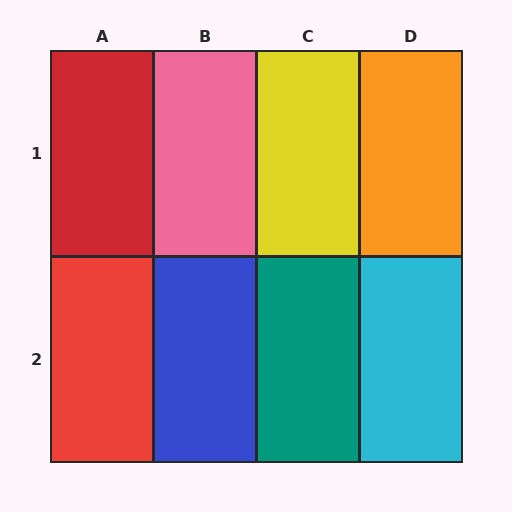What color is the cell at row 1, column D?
Orange.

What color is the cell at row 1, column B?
Pink.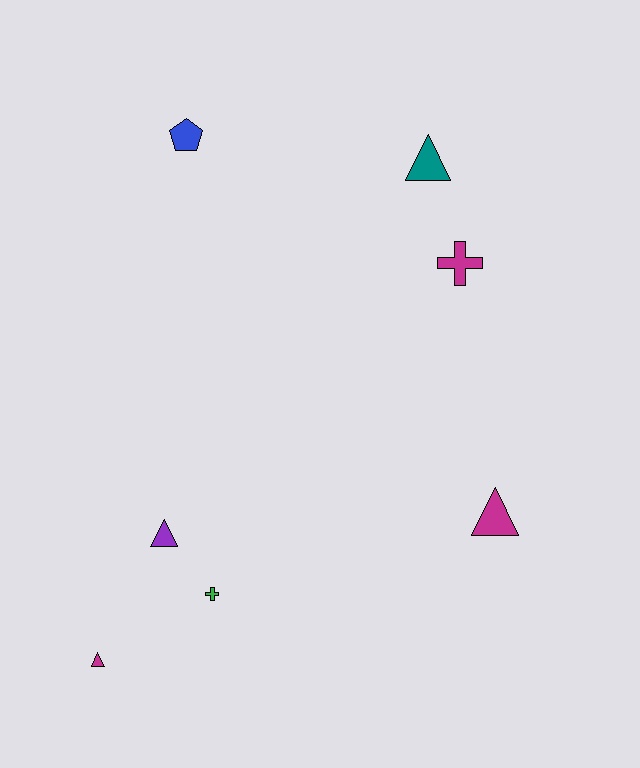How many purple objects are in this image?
There is 1 purple object.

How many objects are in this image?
There are 7 objects.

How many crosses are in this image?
There are 2 crosses.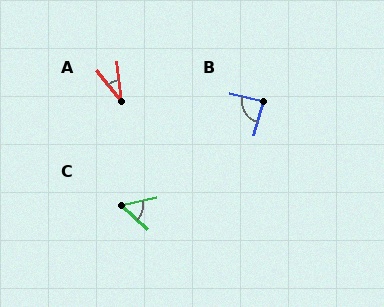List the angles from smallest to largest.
A (31°), C (55°), B (88°).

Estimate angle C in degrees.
Approximately 55 degrees.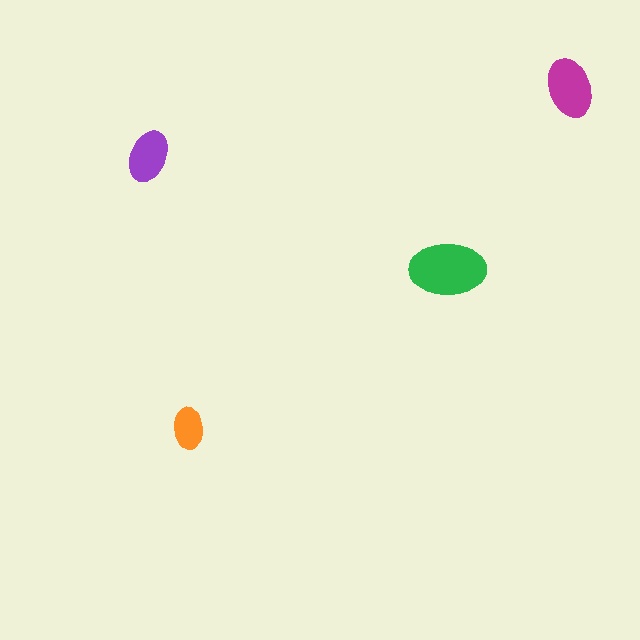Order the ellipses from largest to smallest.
the green one, the magenta one, the purple one, the orange one.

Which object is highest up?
The magenta ellipse is topmost.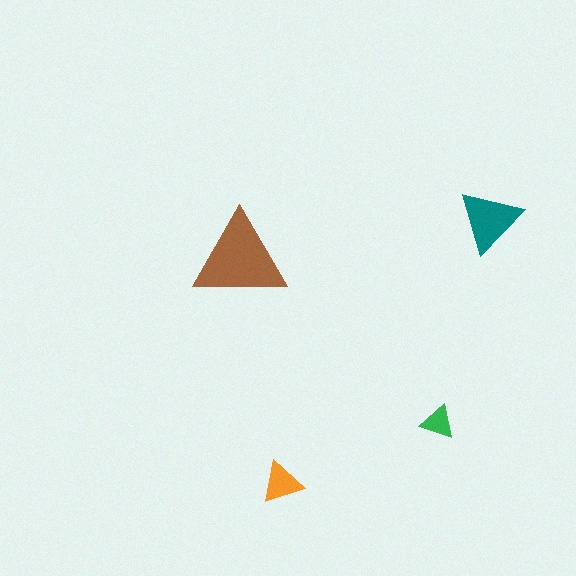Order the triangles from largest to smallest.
the brown one, the teal one, the orange one, the green one.